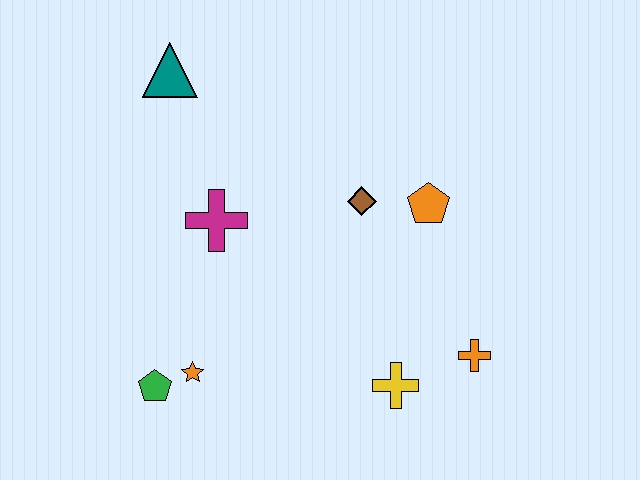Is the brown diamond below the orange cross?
No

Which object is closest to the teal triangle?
The magenta cross is closest to the teal triangle.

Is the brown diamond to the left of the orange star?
No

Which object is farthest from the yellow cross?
The teal triangle is farthest from the yellow cross.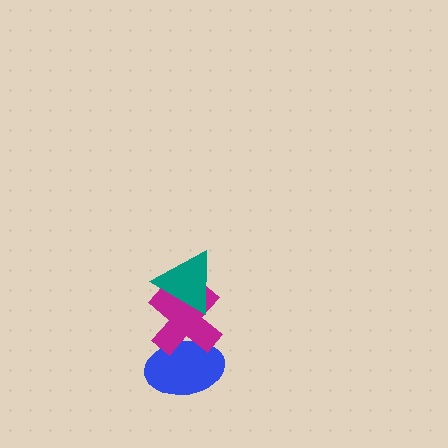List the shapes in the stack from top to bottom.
From top to bottom: the teal triangle, the magenta cross, the blue ellipse.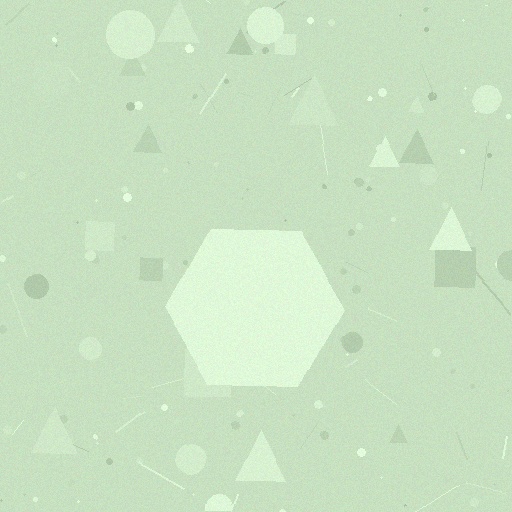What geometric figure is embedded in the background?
A hexagon is embedded in the background.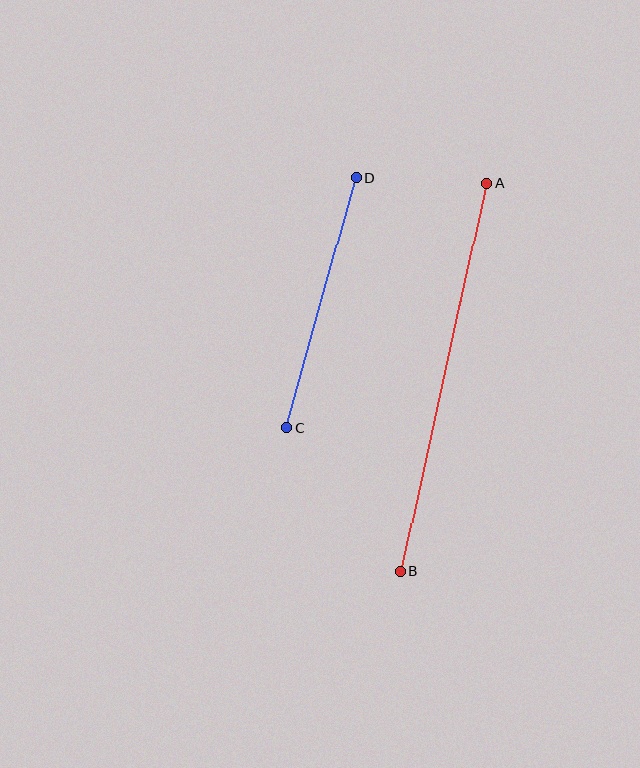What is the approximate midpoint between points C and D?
The midpoint is at approximately (321, 303) pixels.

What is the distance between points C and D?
The distance is approximately 259 pixels.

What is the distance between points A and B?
The distance is approximately 398 pixels.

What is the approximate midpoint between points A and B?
The midpoint is at approximately (444, 377) pixels.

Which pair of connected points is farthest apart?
Points A and B are farthest apart.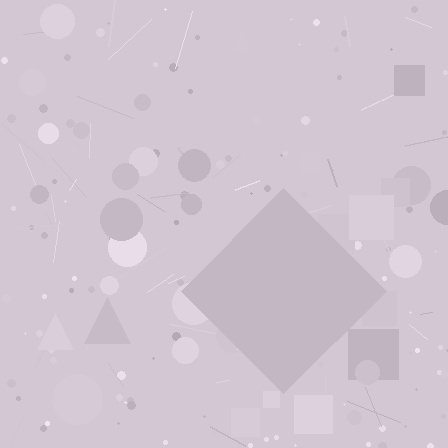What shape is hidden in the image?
A diamond is hidden in the image.